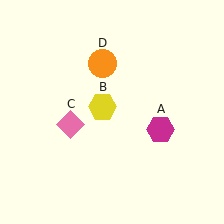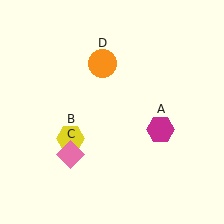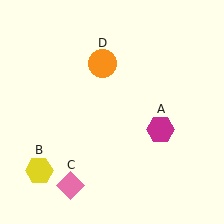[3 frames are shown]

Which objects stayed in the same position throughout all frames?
Magenta hexagon (object A) and orange circle (object D) remained stationary.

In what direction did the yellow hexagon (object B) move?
The yellow hexagon (object B) moved down and to the left.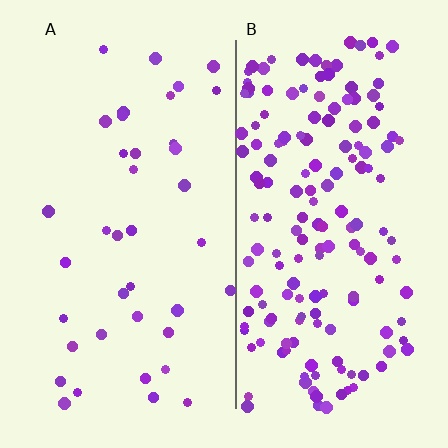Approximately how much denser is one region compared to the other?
Approximately 4.3× — region B over region A.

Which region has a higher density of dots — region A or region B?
B (the right).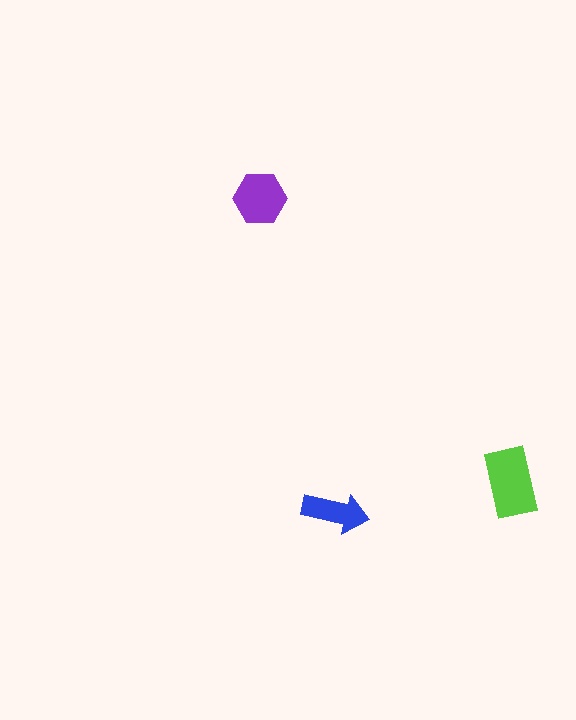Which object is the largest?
The lime rectangle.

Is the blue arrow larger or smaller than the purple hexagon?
Smaller.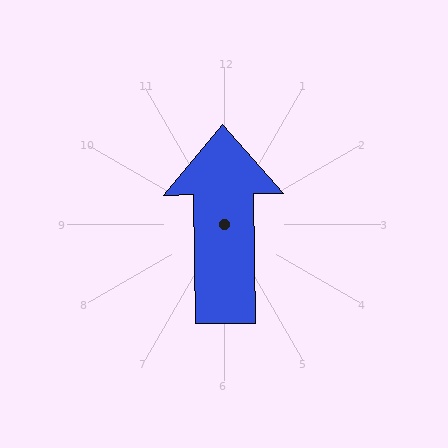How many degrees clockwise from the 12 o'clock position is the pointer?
Approximately 359 degrees.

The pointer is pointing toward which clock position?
Roughly 12 o'clock.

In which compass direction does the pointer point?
North.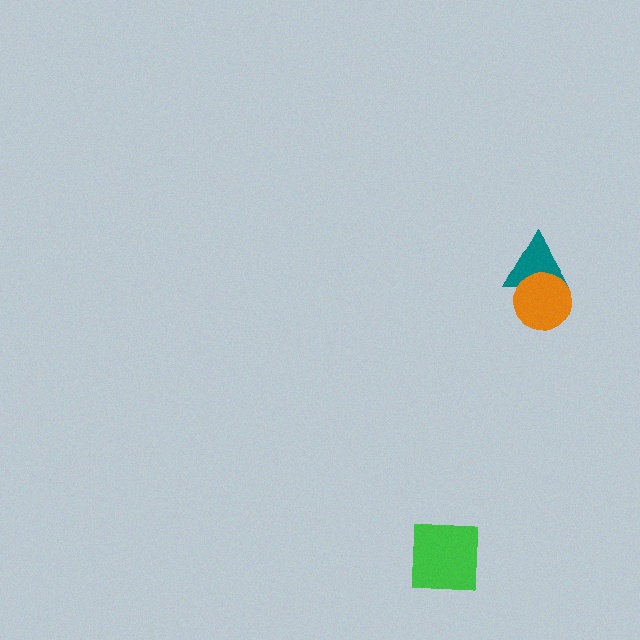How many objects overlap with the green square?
0 objects overlap with the green square.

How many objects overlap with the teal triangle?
1 object overlaps with the teal triangle.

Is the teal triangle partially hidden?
Yes, it is partially covered by another shape.